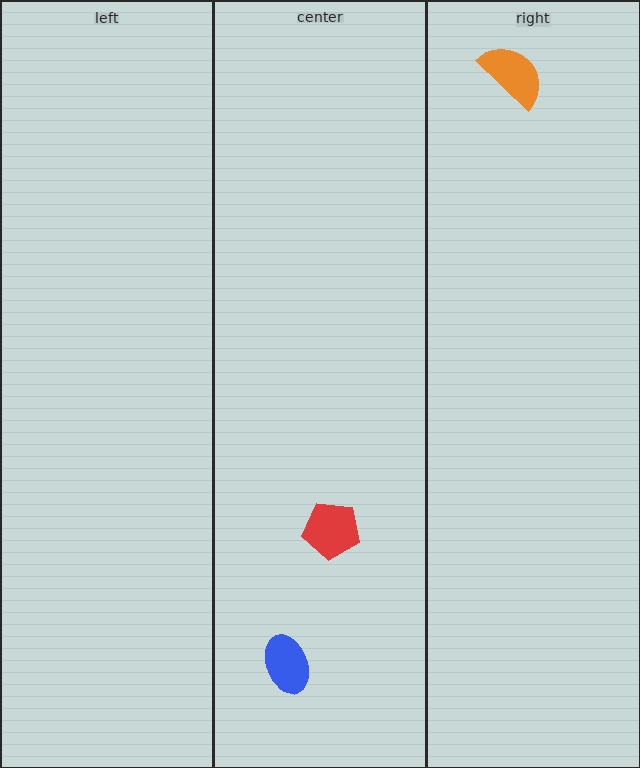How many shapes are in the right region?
1.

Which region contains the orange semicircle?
The right region.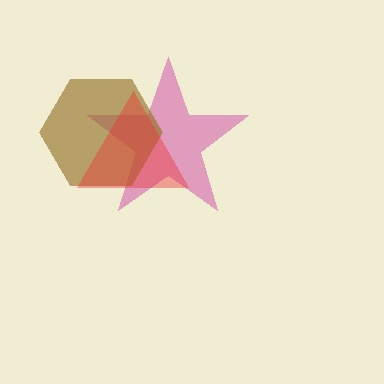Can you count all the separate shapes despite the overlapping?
Yes, there are 3 separate shapes.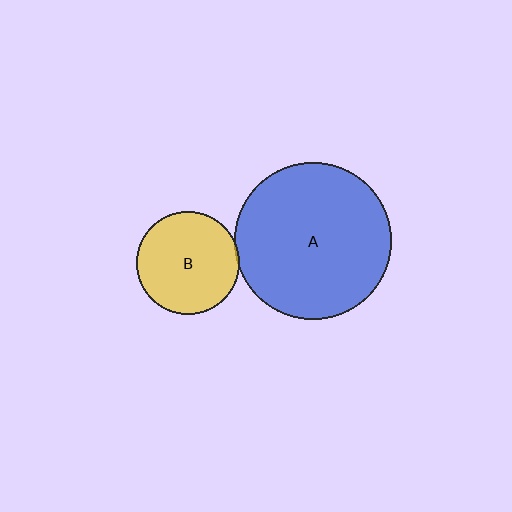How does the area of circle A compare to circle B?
Approximately 2.3 times.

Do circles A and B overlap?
Yes.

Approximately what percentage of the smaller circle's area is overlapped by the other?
Approximately 5%.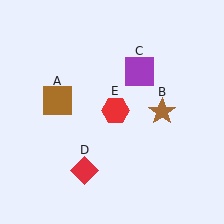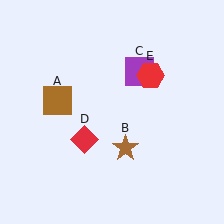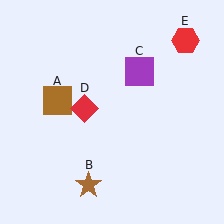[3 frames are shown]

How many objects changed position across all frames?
3 objects changed position: brown star (object B), red diamond (object D), red hexagon (object E).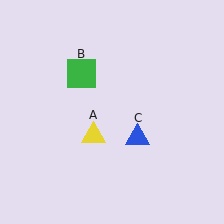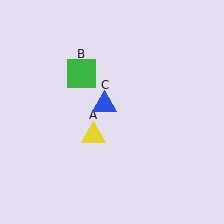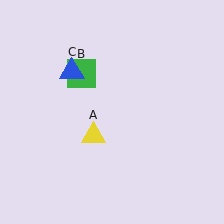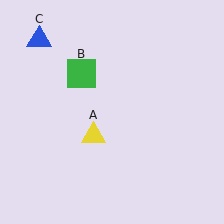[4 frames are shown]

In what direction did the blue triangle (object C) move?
The blue triangle (object C) moved up and to the left.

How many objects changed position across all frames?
1 object changed position: blue triangle (object C).